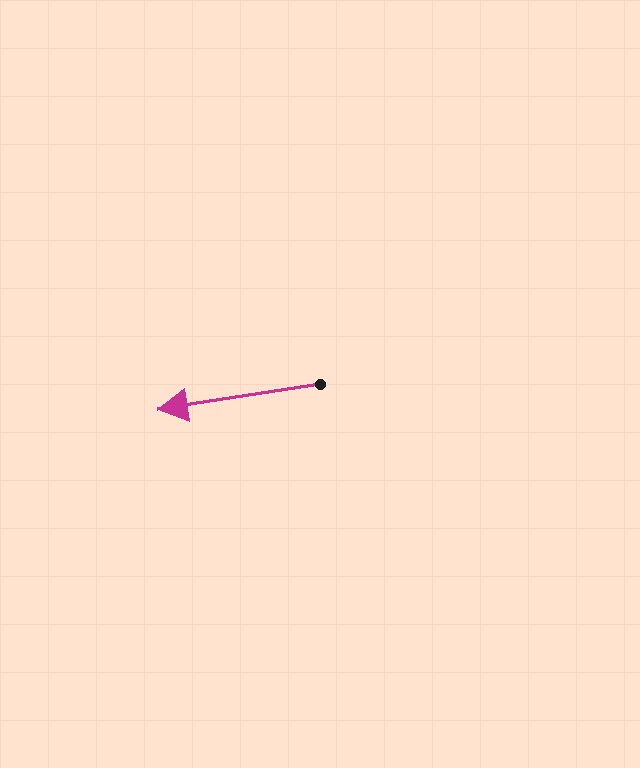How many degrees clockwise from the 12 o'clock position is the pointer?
Approximately 261 degrees.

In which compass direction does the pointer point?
West.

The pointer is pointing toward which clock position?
Roughly 9 o'clock.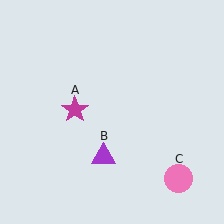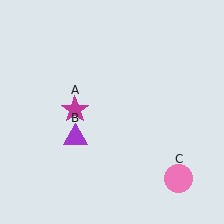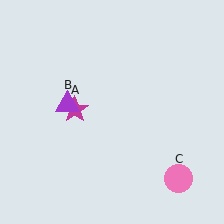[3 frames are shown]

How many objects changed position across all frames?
1 object changed position: purple triangle (object B).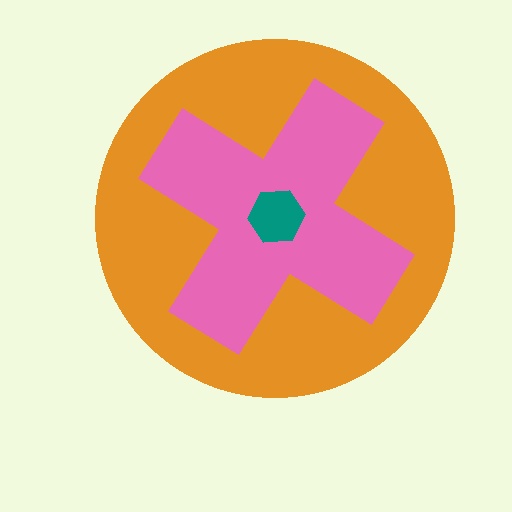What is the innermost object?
The teal hexagon.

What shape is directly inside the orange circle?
The pink cross.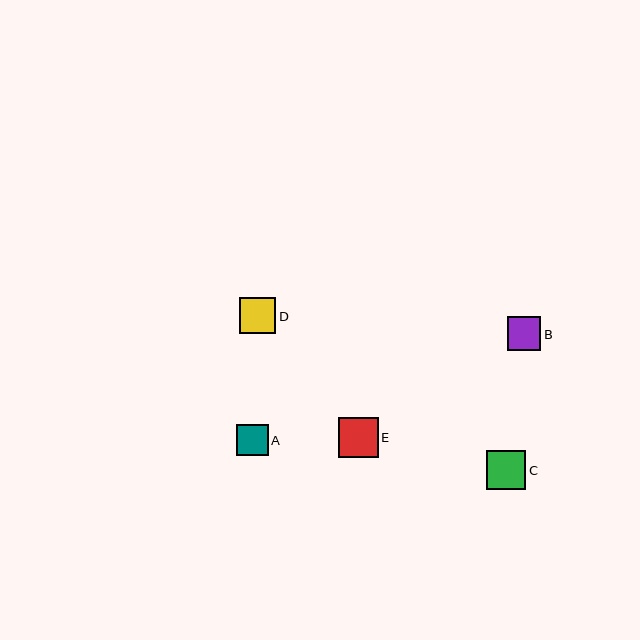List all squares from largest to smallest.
From largest to smallest: E, C, D, B, A.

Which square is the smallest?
Square A is the smallest with a size of approximately 32 pixels.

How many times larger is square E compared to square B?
Square E is approximately 1.2 times the size of square B.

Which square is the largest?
Square E is the largest with a size of approximately 39 pixels.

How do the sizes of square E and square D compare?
Square E and square D are approximately the same size.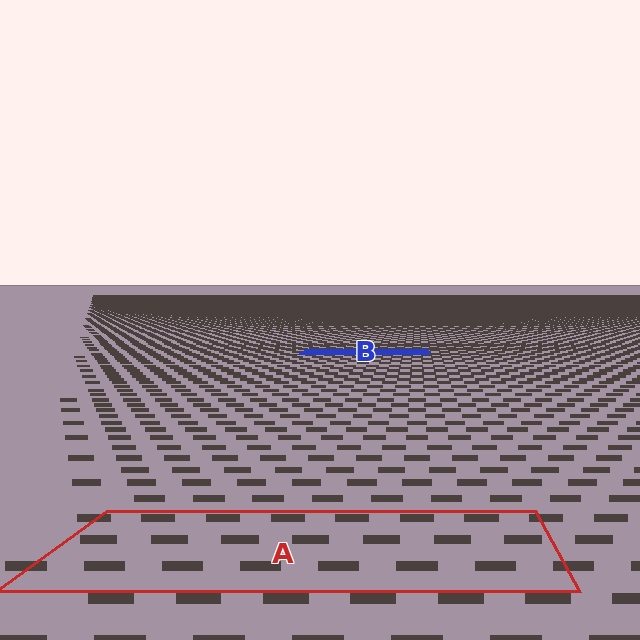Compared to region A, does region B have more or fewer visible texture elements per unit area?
Region B has more texture elements per unit area — they are packed more densely because it is farther away.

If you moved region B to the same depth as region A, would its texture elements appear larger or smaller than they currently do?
They would appear larger. At a closer depth, the same texture elements are projected at a bigger on-screen size.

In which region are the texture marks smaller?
The texture marks are smaller in region B, because it is farther away.